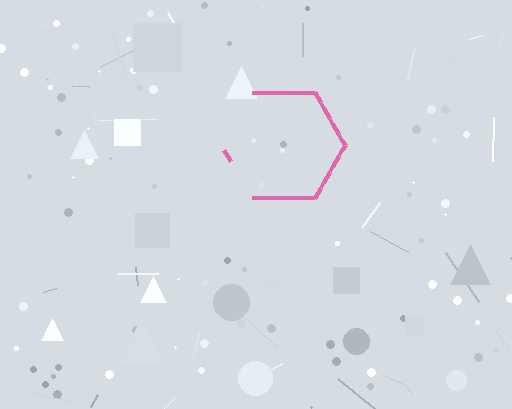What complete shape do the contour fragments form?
The contour fragments form a hexagon.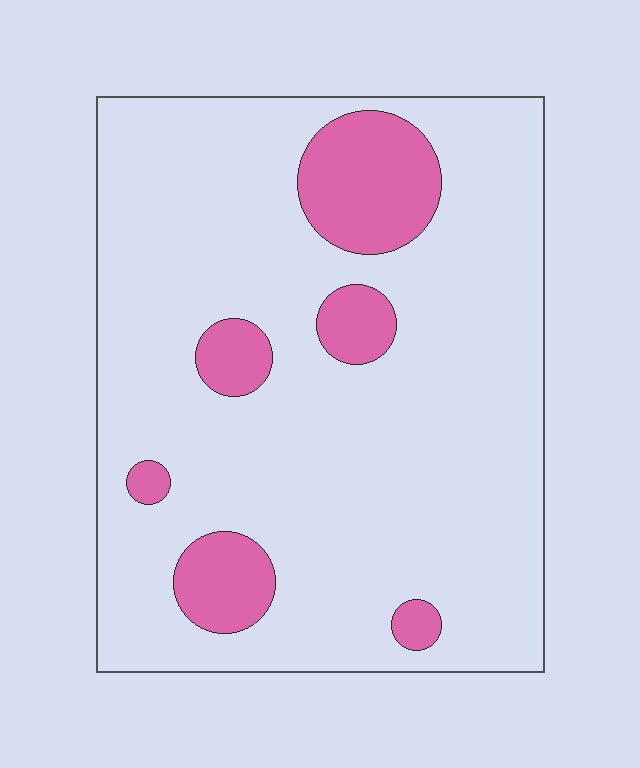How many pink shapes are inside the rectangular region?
6.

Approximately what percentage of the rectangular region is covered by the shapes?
Approximately 15%.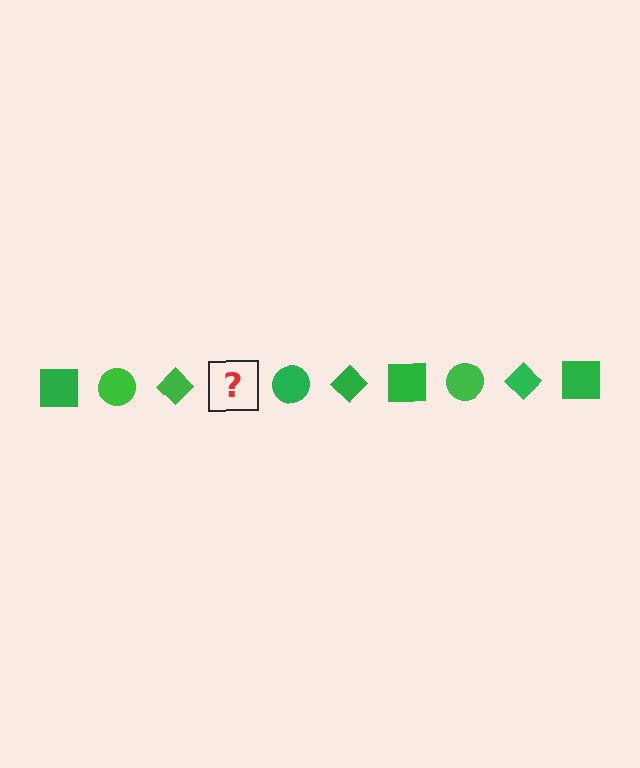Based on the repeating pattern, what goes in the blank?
The blank should be a green square.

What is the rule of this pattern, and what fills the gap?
The rule is that the pattern cycles through square, circle, diamond shapes in green. The gap should be filled with a green square.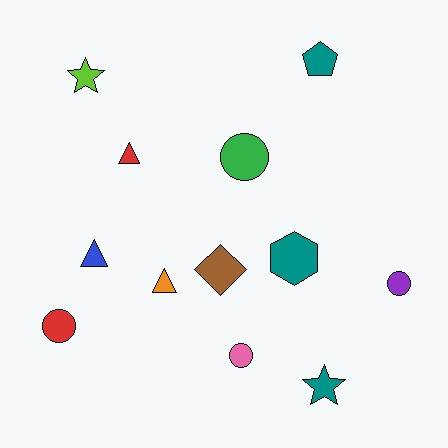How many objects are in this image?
There are 12 objects.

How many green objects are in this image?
There is 1 green object.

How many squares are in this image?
There are no squares.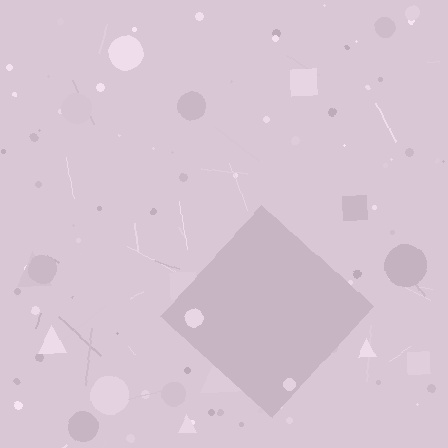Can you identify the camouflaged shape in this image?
The camouflaged shape is a diamond.